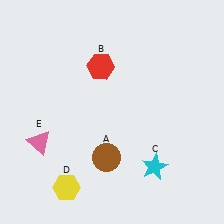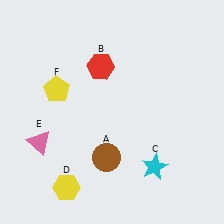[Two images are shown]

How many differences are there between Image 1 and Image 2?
There is 1 difference between the two images.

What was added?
A yellow pentagon (F) was added in Image 2.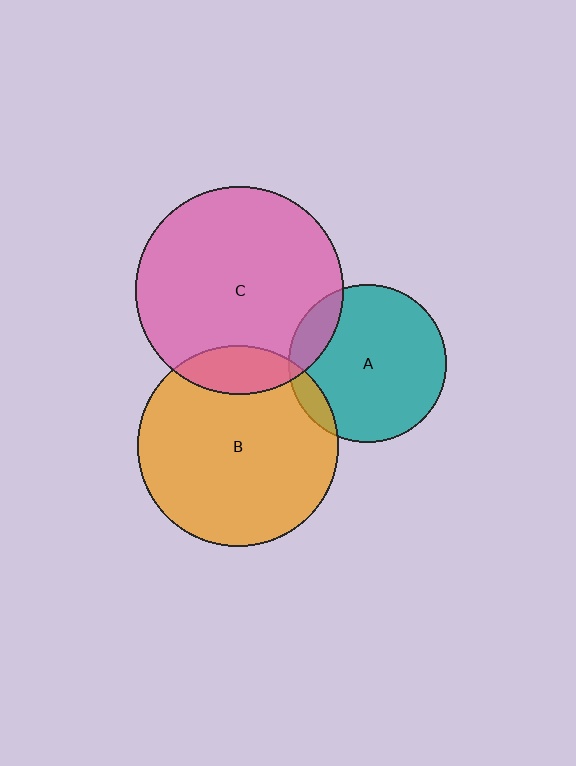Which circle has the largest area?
Circle C (pink).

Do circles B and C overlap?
Yes.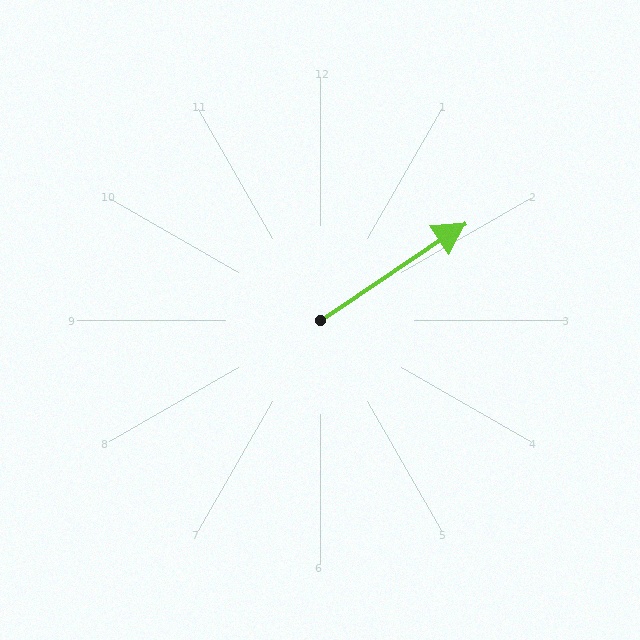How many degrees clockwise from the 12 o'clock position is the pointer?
Approximately 56 degrees.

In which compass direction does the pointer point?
Northeast.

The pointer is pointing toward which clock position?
Roughly 2 o'clock.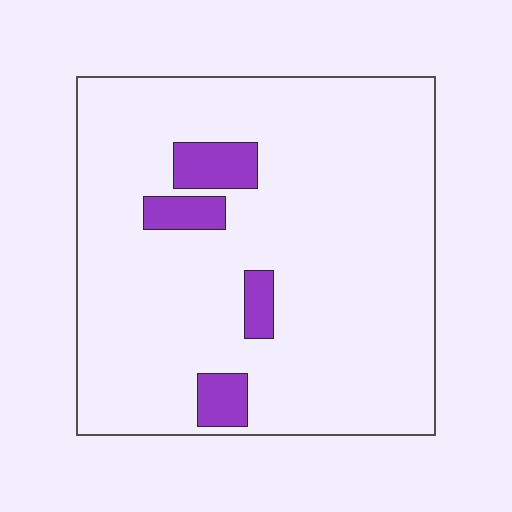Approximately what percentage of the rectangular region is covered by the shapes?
Approximately 10%.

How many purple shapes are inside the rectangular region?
4.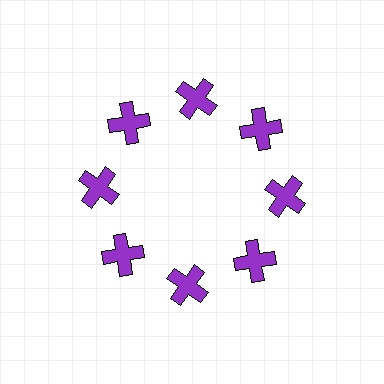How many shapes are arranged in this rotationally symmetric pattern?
There are 8 shapes, arranged in 8 groups of 1.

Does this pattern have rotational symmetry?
Yes, this pattern has 8-fold rotational symmetry. It looks the same after rotating 45 degrees around the center.